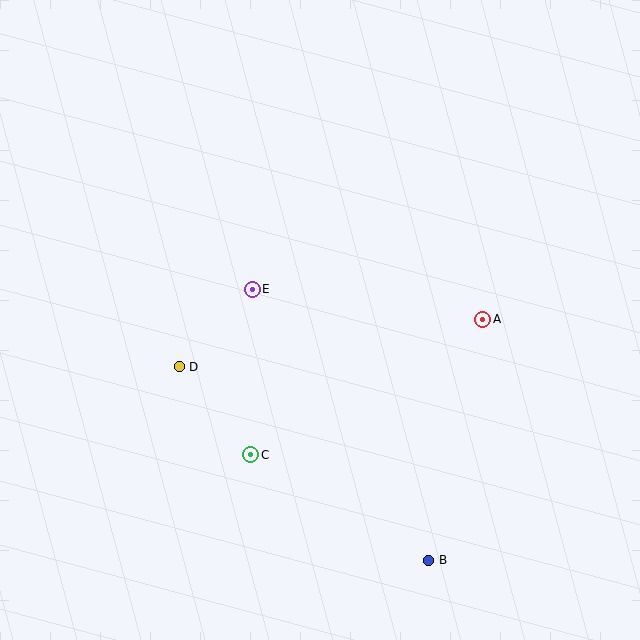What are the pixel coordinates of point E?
Point E is at (252, 289).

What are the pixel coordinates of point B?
Point B is at (429, 560).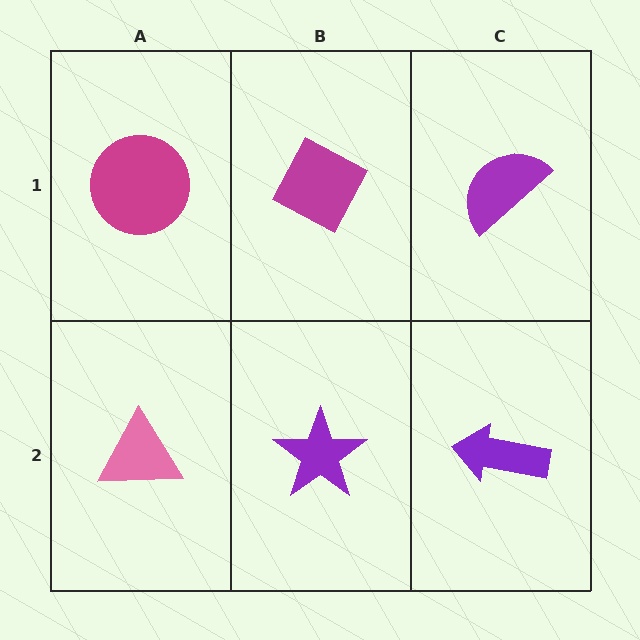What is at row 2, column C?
A purple arrow.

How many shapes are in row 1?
3 shapes.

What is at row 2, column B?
A purple star.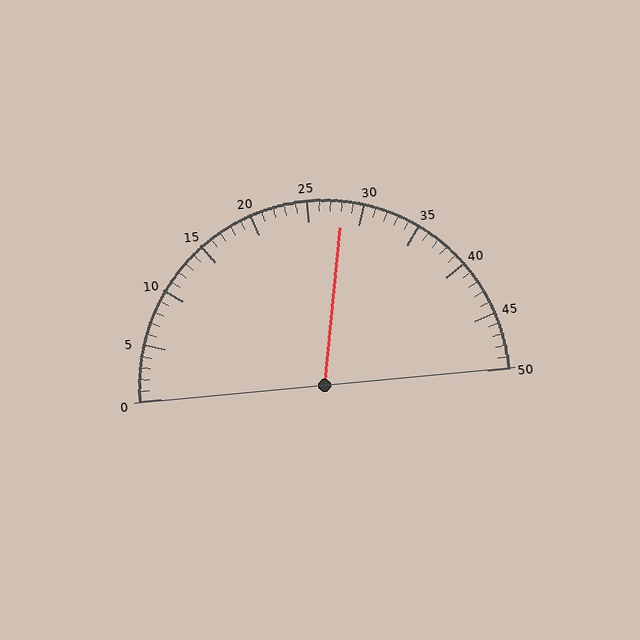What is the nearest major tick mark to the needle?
The nearest major tick mark is 30.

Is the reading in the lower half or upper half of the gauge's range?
The reading is in the upper half of the range (0 to 50).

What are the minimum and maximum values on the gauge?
The gauge ranges from 0 to 50.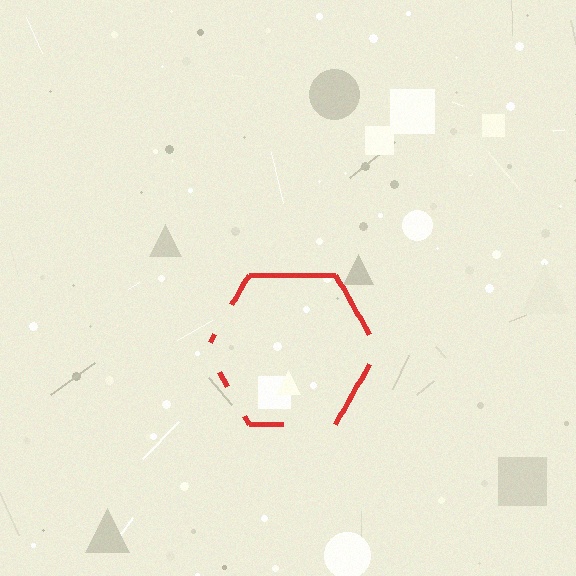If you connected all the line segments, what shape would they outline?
They would outline a hexagon.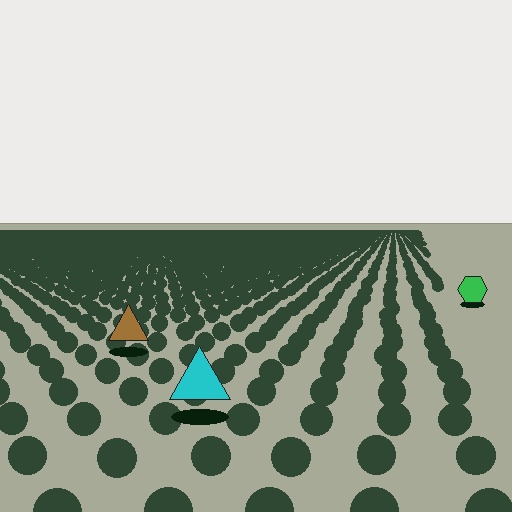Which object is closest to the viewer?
The cyan triangle is closest. The texture marks near it are larger and more spread out.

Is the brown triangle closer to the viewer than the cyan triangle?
No. The cyan triangle is closer — you can tell from the texture gradient: the ground texture is coarser near it.